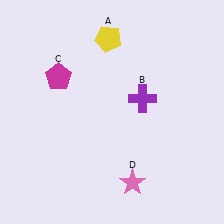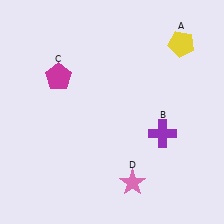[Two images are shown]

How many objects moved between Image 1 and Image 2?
2 objects moved between the two images.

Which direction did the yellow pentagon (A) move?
The yellow pentagon (A) moved right.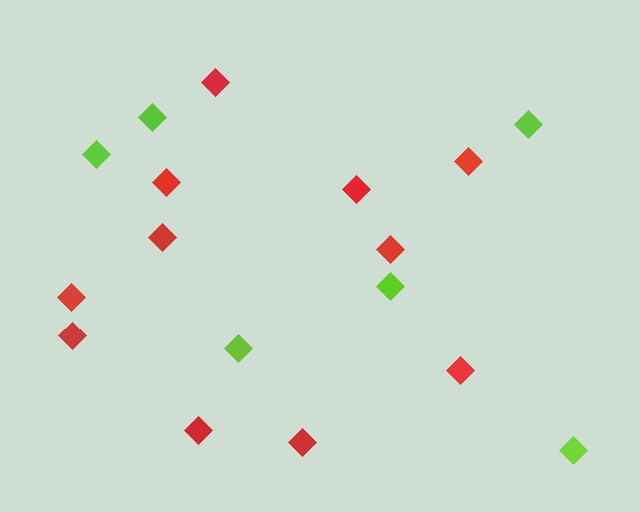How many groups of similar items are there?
There are 2 groups: one group of red diamonds (11) and one group of lime diamonds (6).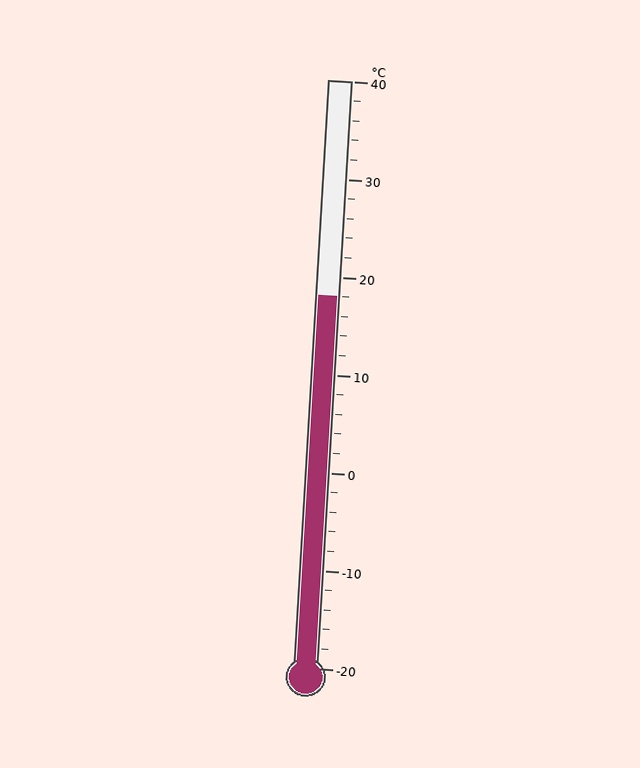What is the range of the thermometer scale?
The thermometer scale ranges from -20°C to 40°C.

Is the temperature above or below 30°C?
The temperature is below 30°C.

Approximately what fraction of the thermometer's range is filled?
The thermometer is filled to approximately 65% of its range.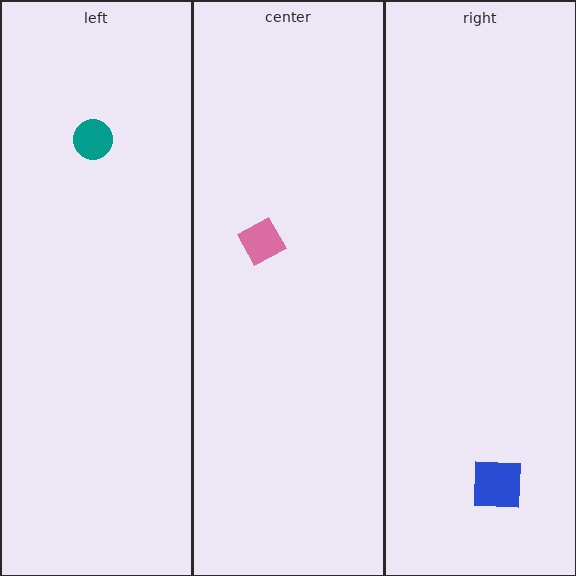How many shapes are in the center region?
1.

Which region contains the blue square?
The right region.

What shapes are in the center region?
The pink diamond.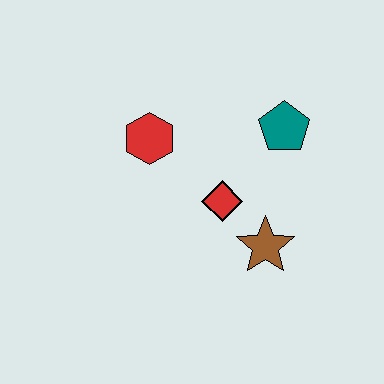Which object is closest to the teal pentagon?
The red diamond is closest to the teal pentagon.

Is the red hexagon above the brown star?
Yes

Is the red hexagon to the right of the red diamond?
No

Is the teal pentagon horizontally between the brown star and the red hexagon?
No